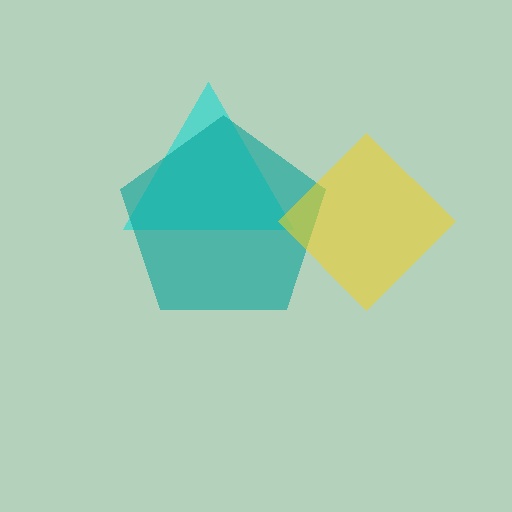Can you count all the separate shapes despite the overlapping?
Yes, there are 3 separate shapes.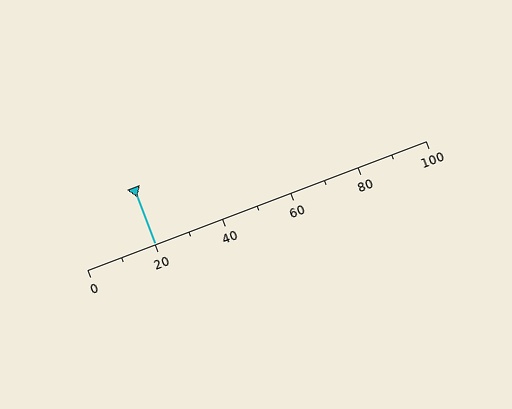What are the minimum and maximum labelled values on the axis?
The axis runs from 0 to 100.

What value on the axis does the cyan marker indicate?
The marker indicates approximately 20.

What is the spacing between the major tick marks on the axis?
The major ticks are spaced 20 apart.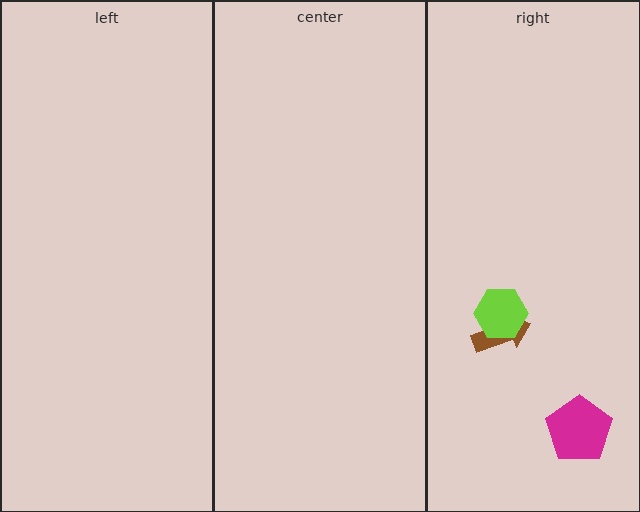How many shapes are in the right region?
3.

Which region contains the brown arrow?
The right region.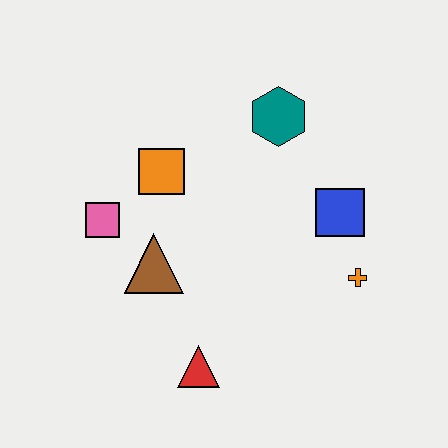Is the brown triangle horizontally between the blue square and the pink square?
Yes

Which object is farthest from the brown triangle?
The orange cross is farthest from the brown triangle.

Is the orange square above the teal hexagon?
No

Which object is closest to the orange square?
The pink square is closest to the orange square.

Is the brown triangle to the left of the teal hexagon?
Yes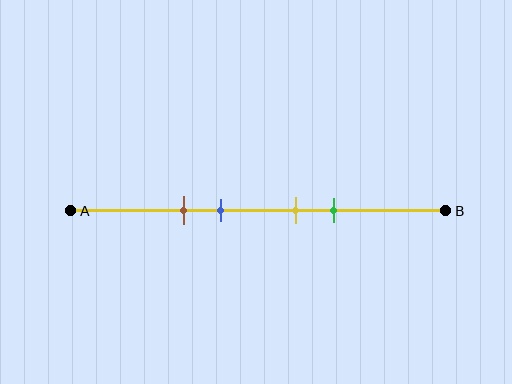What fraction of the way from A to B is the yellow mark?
The yellow mark is approximately 60% (0.6) of the way from A to B.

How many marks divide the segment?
There are 4 marks dividing the segment.